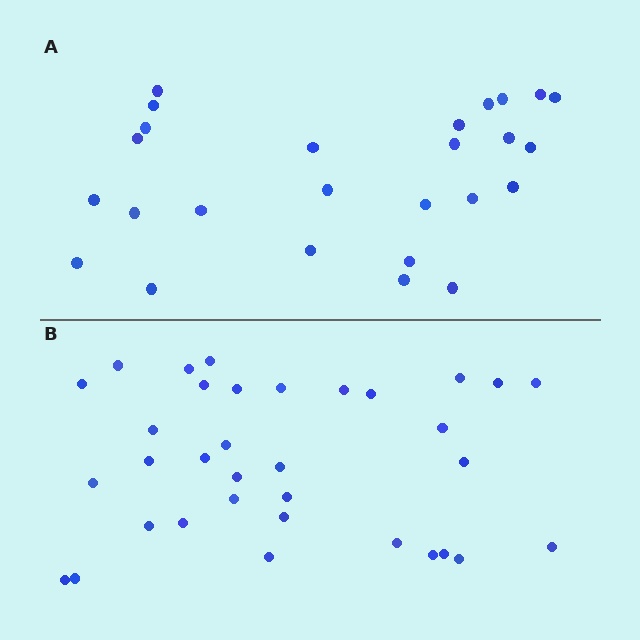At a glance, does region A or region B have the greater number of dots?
Region B (the bottom region) has more dots.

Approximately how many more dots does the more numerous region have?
Region B has roughly 8 or so more dots than region A.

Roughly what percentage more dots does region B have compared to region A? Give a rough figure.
About 30% more.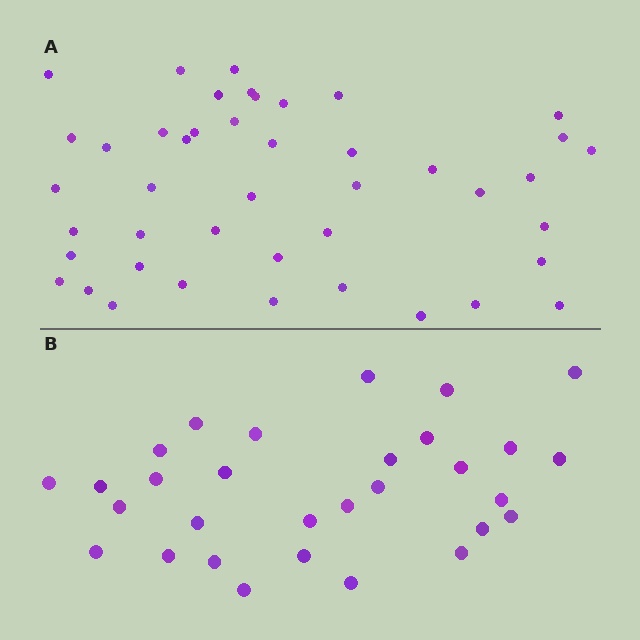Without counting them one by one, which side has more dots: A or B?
Region A (the top region) has more dots.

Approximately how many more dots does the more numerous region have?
Region A has approximately 15 more dots than region B.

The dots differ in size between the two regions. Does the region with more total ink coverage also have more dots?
No. Region B has more total ink coverage because its dots are larger, but region A actually contains more individual dots. Total area can be misleading — the number of items is what matters here.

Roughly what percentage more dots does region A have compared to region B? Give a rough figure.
About 45% more.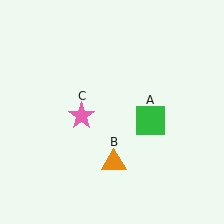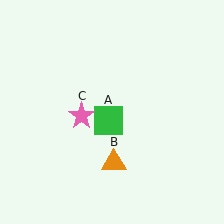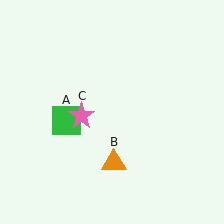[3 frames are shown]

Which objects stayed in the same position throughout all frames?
Orange triangle (object B) and pink star (object C) remained stationary.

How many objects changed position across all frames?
1 object changed position: green square (object A).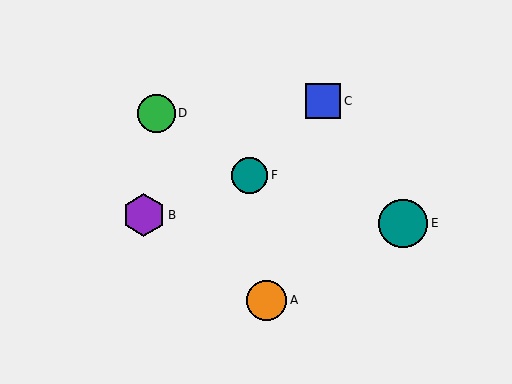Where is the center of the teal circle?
The center of the teal circle is at (403, 223).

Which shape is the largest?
The teal circle (labeled E) is the largest.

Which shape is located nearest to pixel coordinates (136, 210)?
The purple hexagon (labeled B) at (144, 215) is nearest to that location.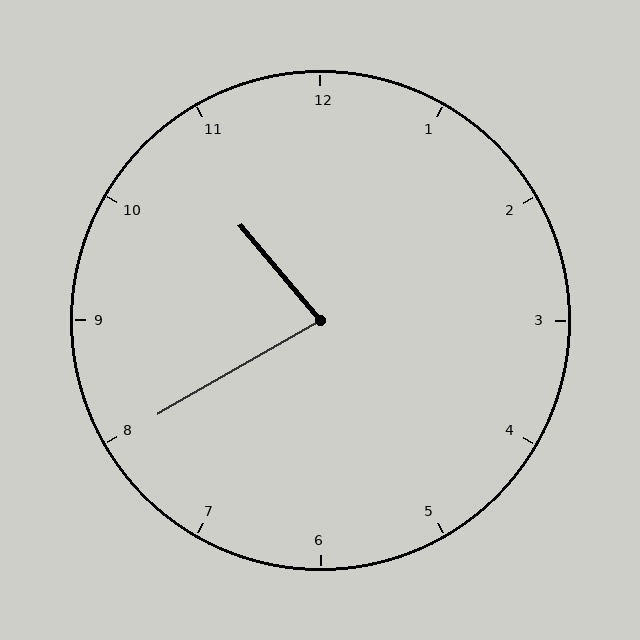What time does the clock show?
10:40.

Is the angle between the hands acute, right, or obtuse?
It is acute.